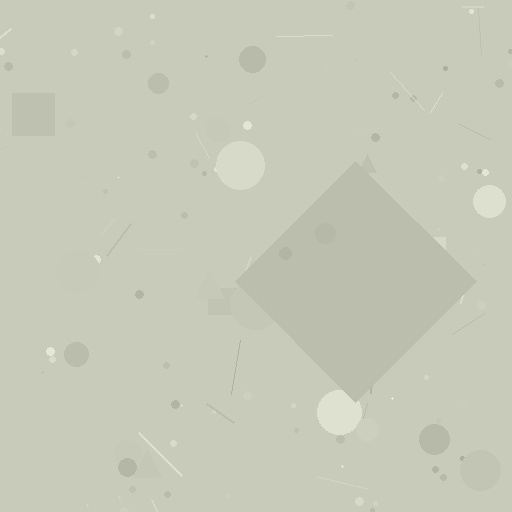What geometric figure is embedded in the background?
A diamond is embedded in the background.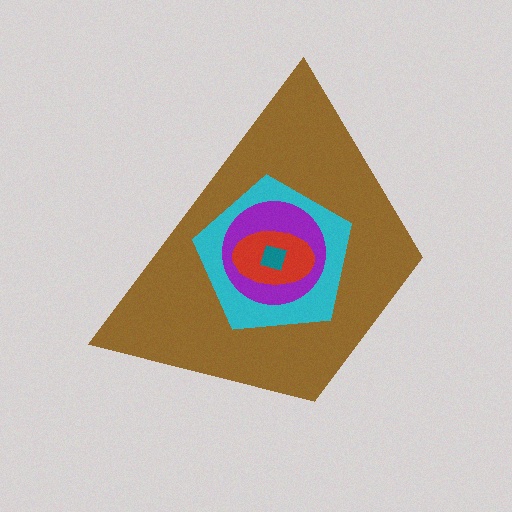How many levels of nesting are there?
5.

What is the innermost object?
The teal square.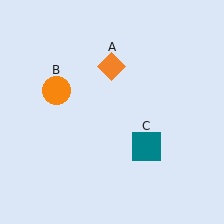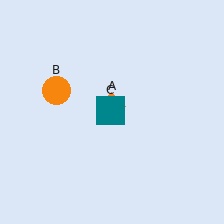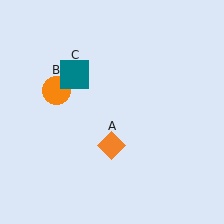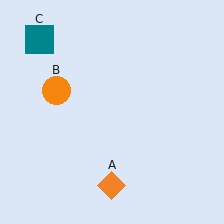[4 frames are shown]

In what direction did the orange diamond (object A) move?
The orange diamond (object A) moved down.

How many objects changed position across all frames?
2 objects changed position: orange diamond (object A), teal square (object C).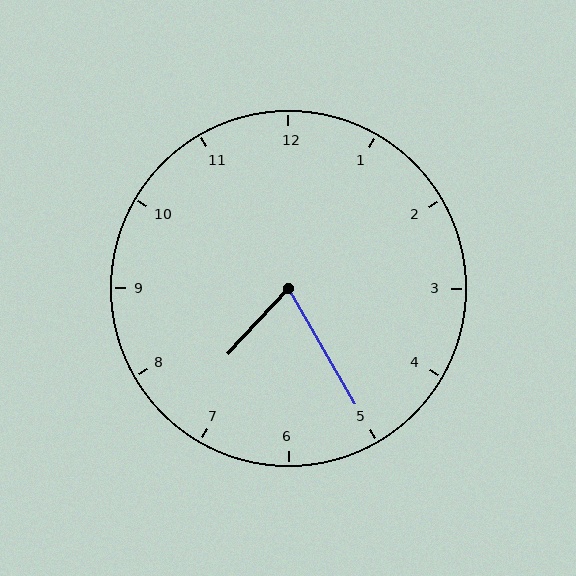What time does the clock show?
7:25.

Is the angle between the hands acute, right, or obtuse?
It is acute.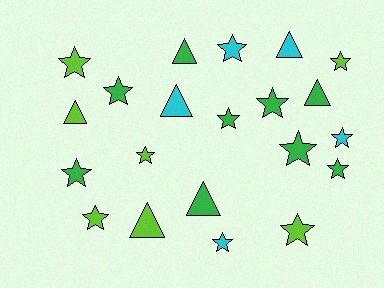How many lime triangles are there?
There are 2 lime triangles.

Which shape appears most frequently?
Star, with 14 objects.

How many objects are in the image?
There are 21 objects.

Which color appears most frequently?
Green, with 9 objects.